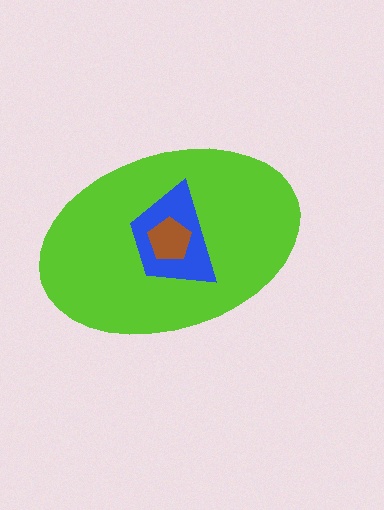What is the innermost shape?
The brown pentagon.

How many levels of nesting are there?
3.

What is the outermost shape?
The lime ellipse.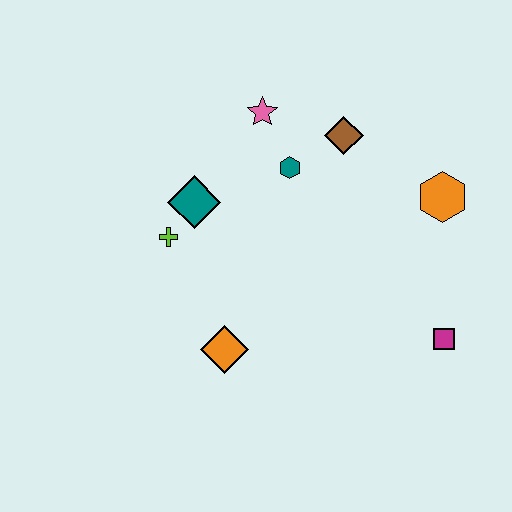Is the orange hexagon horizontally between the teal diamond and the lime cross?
No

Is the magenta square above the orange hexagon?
No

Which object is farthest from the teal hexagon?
The magenta square is farthest from the teal hexagon.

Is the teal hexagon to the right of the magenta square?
No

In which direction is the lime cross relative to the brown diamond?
The lime cross is to the left of the brown diamond.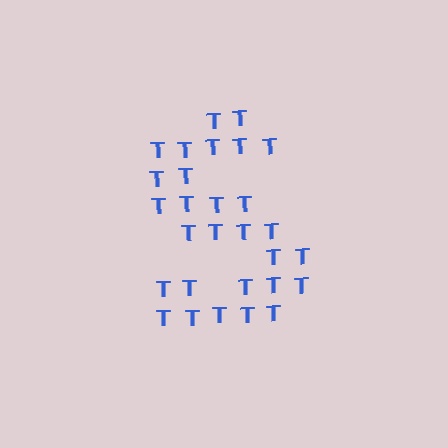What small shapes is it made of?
It is made of small letter T's.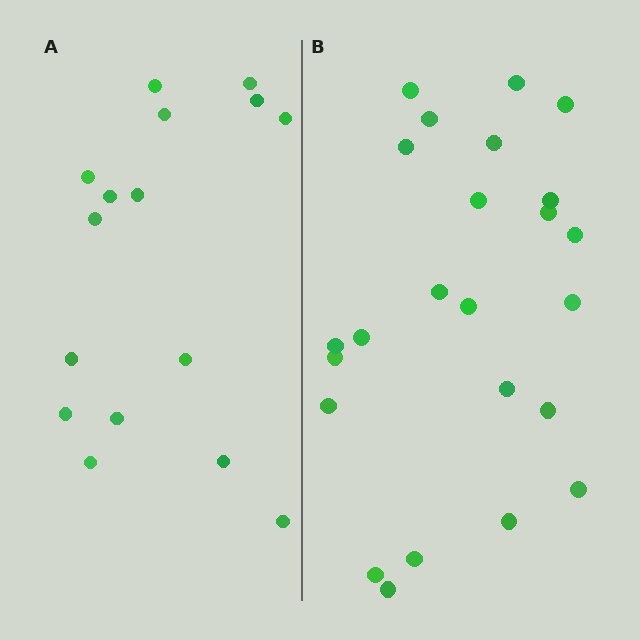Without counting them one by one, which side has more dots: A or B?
Region B (the right region) has more dots.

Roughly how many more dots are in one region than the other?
Region B has roughly 8 or so more dots than region A.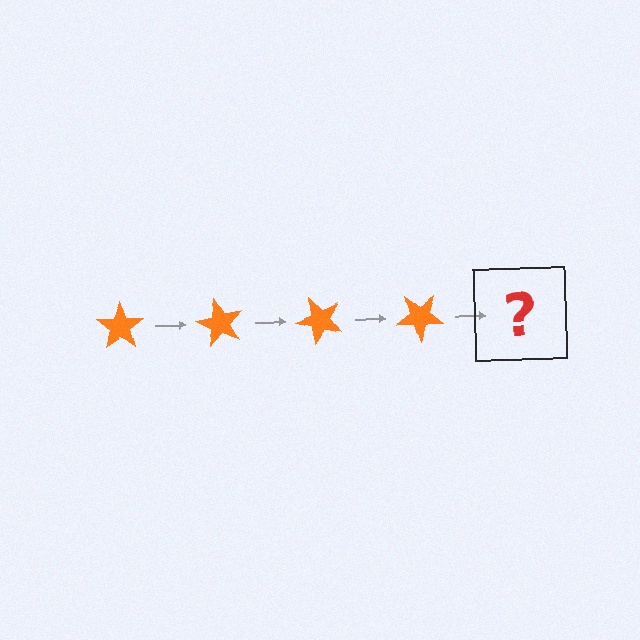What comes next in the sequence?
The next element should be an orange star rotated 240 degrees.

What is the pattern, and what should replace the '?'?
The pattern is that the star rotates 60 degrees each step. The '?' should be an orange star rotated 240 degrees.